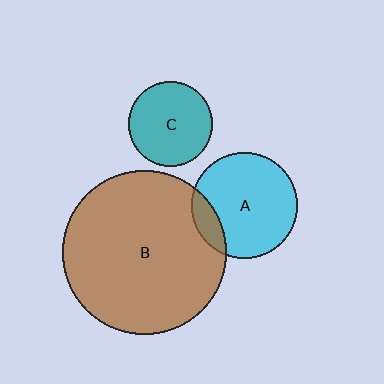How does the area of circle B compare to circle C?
Approximately 3.8 times.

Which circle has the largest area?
Circle B (brown).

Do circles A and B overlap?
Yes.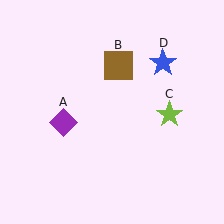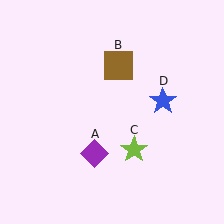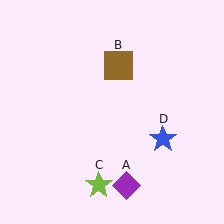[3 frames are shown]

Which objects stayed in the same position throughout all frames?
Brown square (object B) remained stationary.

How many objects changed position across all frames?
3 objects changed position: purple diamond (object A), lime star (object C), blue star (object D).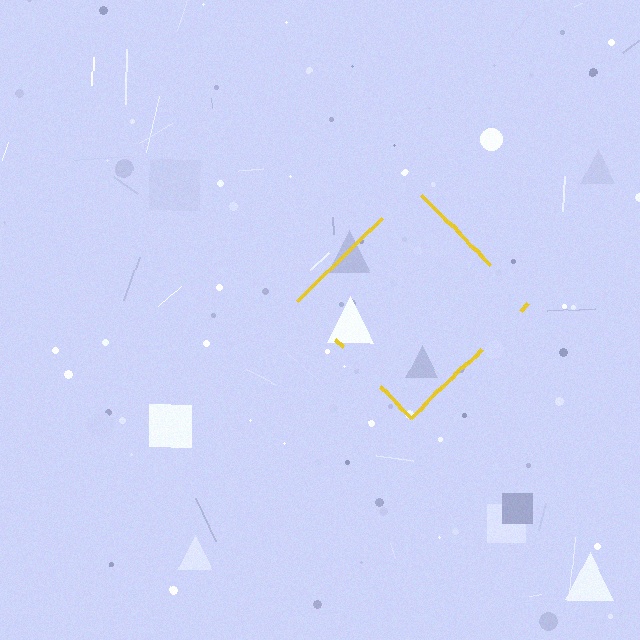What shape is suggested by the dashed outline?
The dashed outline suggests a diamond.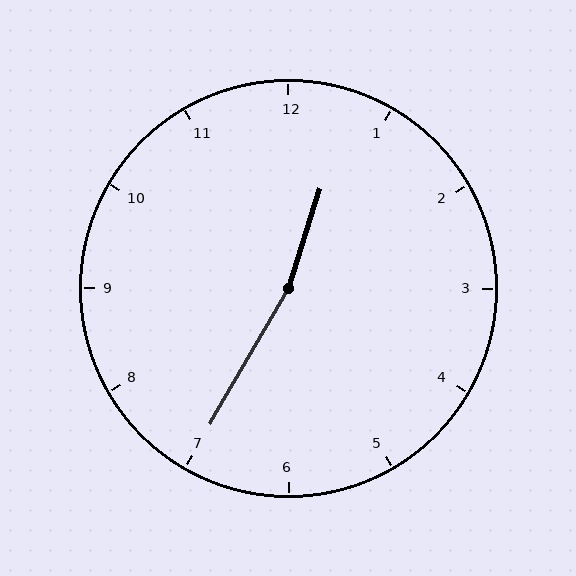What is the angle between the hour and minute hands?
Approximately 168 degrees.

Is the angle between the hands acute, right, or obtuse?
It is obtuse.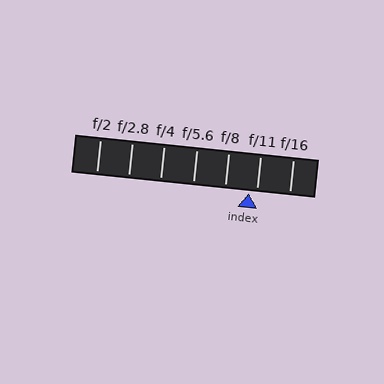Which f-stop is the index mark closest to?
The index mark is closest to f/11.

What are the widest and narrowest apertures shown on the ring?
The widest aperture shown is f/2 and the narrowest is f/16.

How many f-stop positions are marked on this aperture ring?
There are 7 f-stop positions marked.